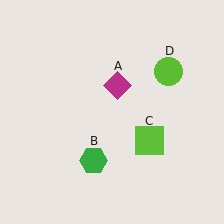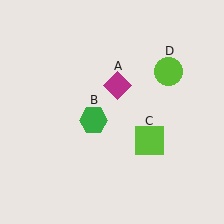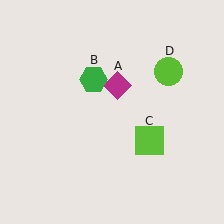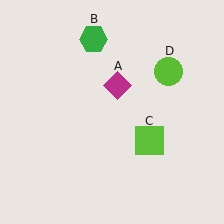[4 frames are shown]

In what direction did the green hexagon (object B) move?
The green hexagon (object B) moved up.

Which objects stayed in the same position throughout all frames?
Magenta diamond (object A) and lime square (object C) and lime circle (object D) remained stationary.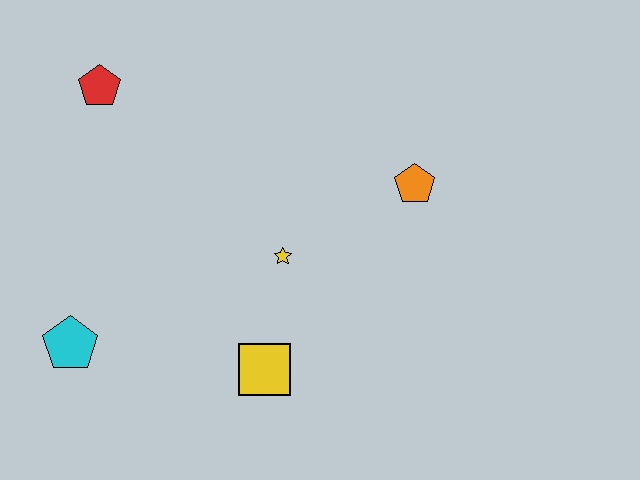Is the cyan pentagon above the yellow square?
Yes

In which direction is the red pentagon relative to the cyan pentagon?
The red pentagon is above the cyan pentagon.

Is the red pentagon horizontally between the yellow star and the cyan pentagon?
Yes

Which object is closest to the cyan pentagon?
The yellow square is closest to the cyan pentagon.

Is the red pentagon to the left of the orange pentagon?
Yes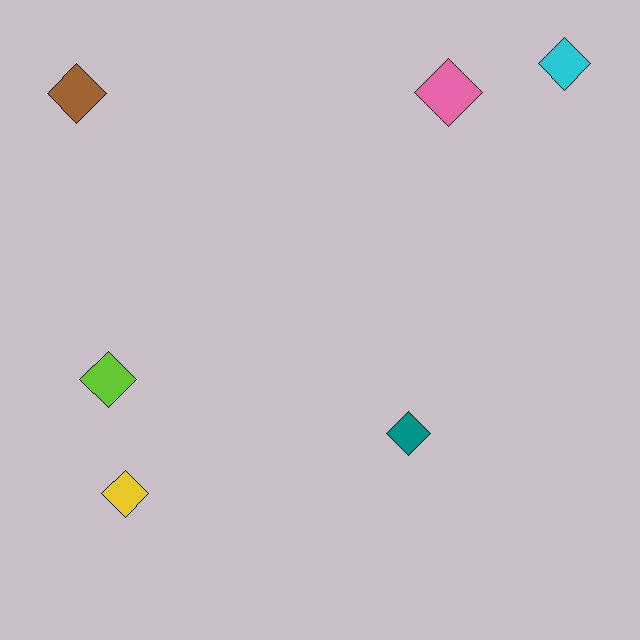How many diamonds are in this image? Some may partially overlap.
There are 6 diamonds.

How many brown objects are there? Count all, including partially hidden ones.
There is 1 brown object.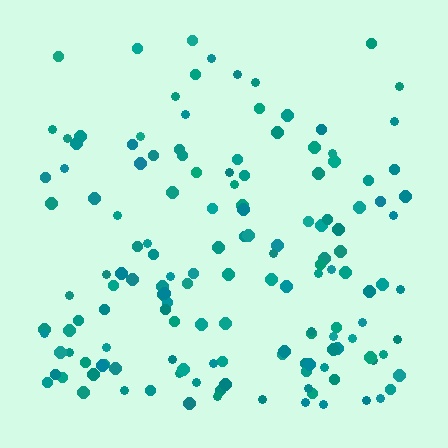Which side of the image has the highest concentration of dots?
The bottom.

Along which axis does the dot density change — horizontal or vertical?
Vertical.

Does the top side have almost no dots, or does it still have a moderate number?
Still a moderate number, just noticeably fewer than the bottom.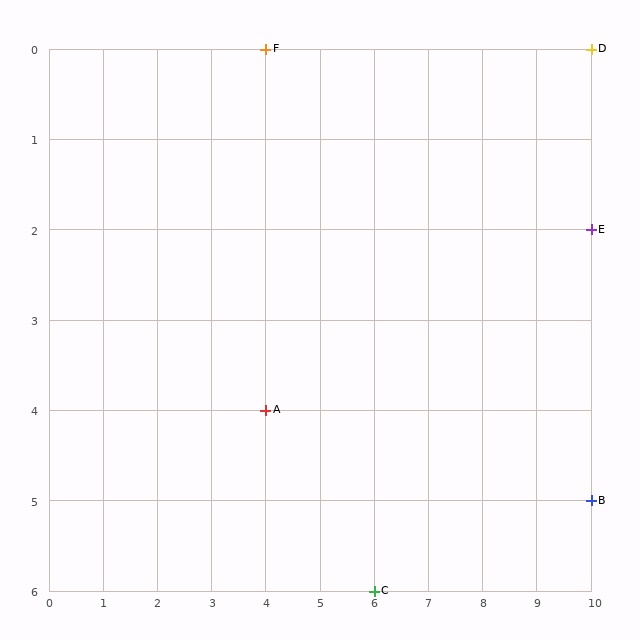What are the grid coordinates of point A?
Point A is at grid coordinates (4, 4).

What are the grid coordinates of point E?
Point E is at grid coordinates (10, 2).